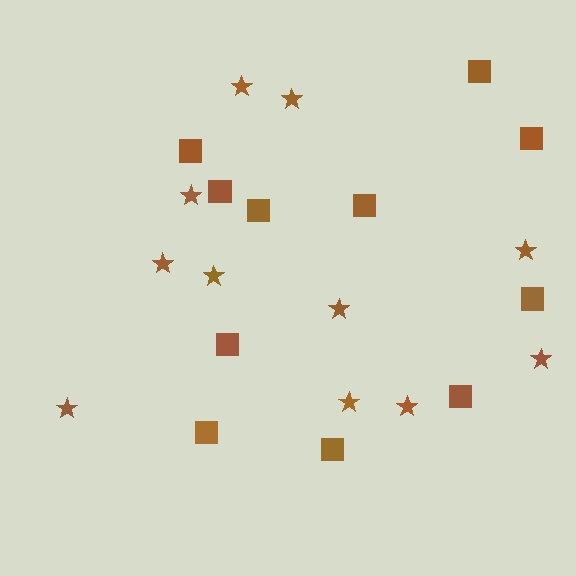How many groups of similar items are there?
There are 2 groups: one group of squares (11) and one group of stars (11).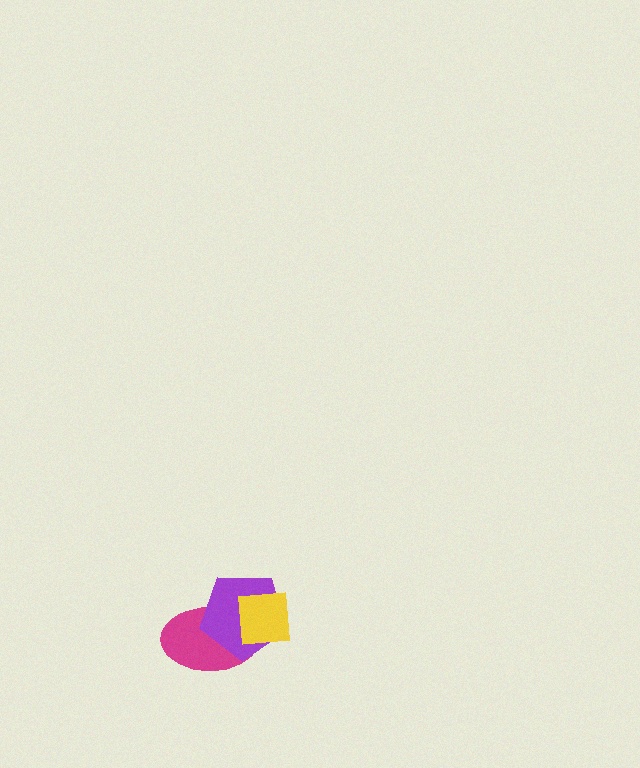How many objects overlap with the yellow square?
2 objects overlap with the yellow square.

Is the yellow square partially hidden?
No, no other shape covers it.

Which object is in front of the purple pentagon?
The yellow square is in front of the purple pentagon.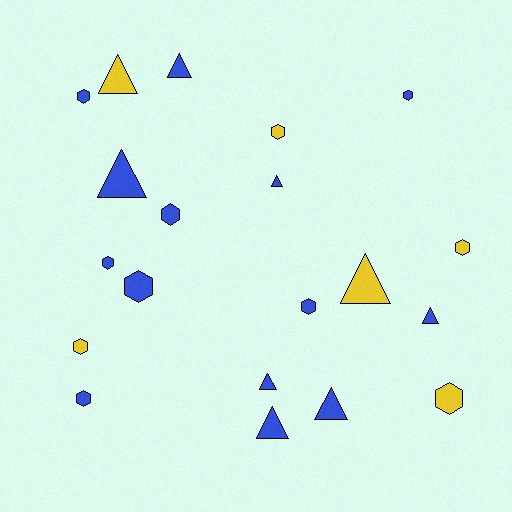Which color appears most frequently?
Blue, with 14 objects.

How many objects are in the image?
There are 20 objects.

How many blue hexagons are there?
There are 7 blue hexagons.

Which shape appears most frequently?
Hexagon, with 11 objects.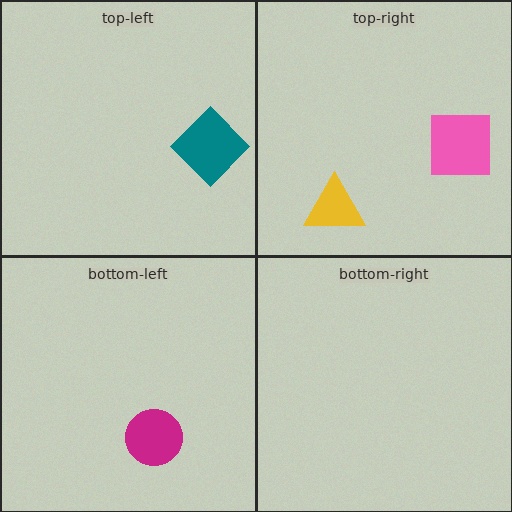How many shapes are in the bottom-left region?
1.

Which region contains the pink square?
The top-right region.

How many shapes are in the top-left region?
1.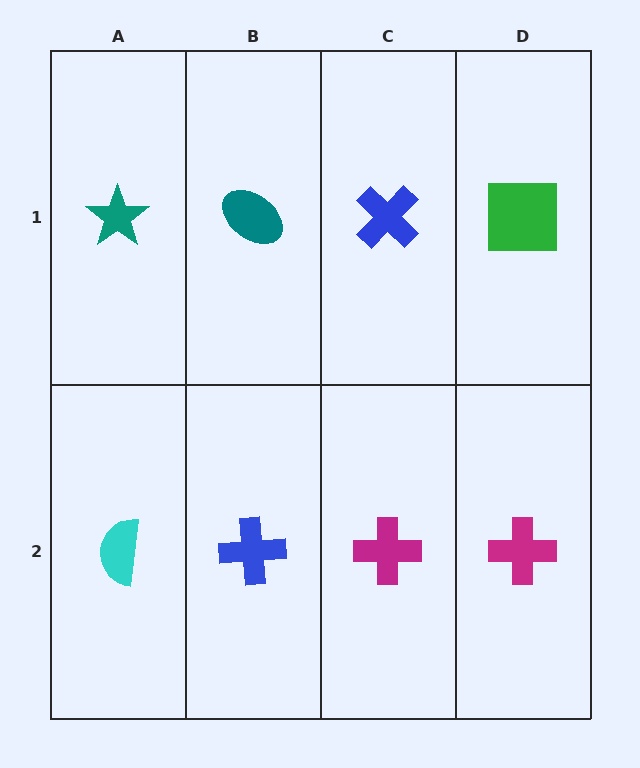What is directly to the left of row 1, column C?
A teal ellipse.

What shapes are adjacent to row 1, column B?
A blue cross (row 2, column B), a teal star (row 1, column A), a blue cross (row 1, column C).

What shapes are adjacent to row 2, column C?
A blue cross (row 1, column C), a blue cross (row 2, column B), a magenta cross (row 2, column D).